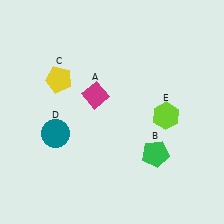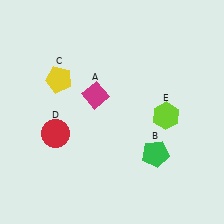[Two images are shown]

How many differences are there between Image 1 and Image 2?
There is 1 difference between the two images.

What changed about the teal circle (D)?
In Image 1, D is teal. In Image 2, it changed to red.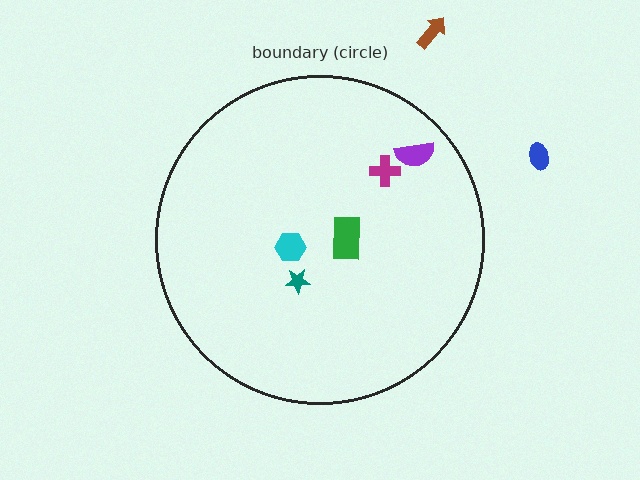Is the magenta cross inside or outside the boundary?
Inside.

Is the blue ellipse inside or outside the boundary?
Outside.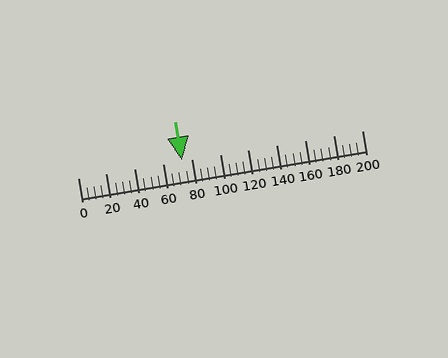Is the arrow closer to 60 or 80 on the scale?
The arrow is closer to 80.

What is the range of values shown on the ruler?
The ruler shows values from 0 to 200.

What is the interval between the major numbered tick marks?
The major tick marks are spaced 20 units apart.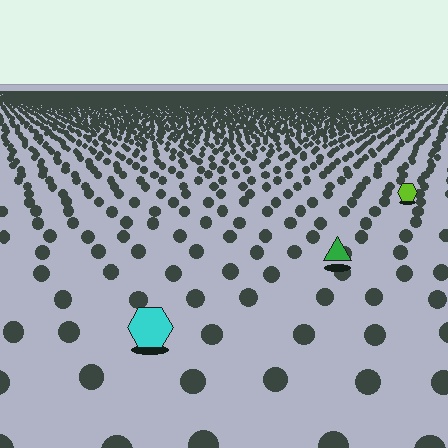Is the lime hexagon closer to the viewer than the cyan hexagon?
No. The cyan hexagon is closer — you can tell from the texture gradient: the ground texture is coarser near it.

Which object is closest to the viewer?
The cyan hexagon is closest. The texture marks near it are larger and more spread out.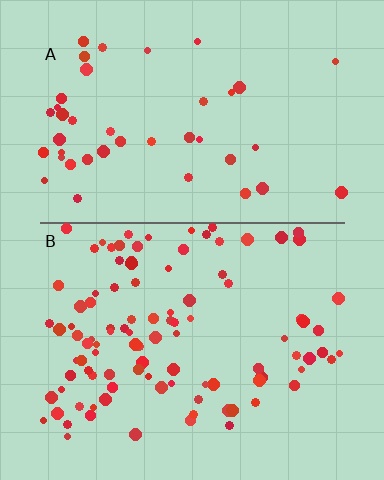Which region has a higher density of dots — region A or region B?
B (the bottom).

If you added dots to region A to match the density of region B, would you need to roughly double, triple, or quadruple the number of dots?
Approximately double.